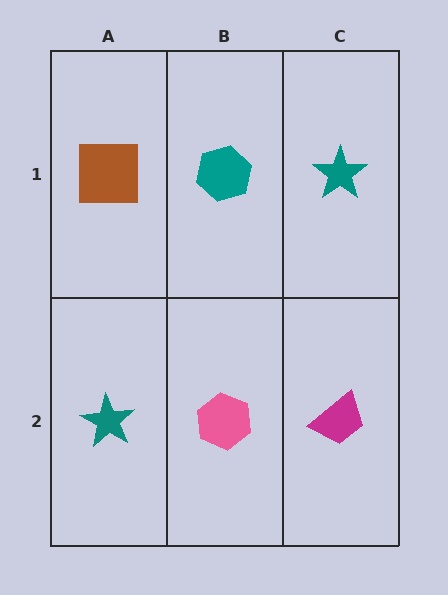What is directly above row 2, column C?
A teal star.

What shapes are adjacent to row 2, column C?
A teal star (row 1, column C), a pink hexagon (row 2, column B).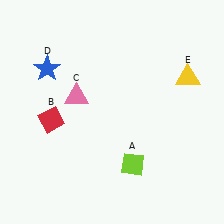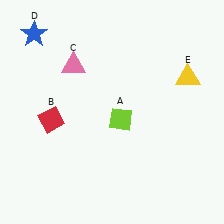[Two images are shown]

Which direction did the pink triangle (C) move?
The pink triangle (C) moved up.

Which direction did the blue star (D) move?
The blue star (D) moved up.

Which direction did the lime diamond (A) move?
The lime diamond (A) moved up.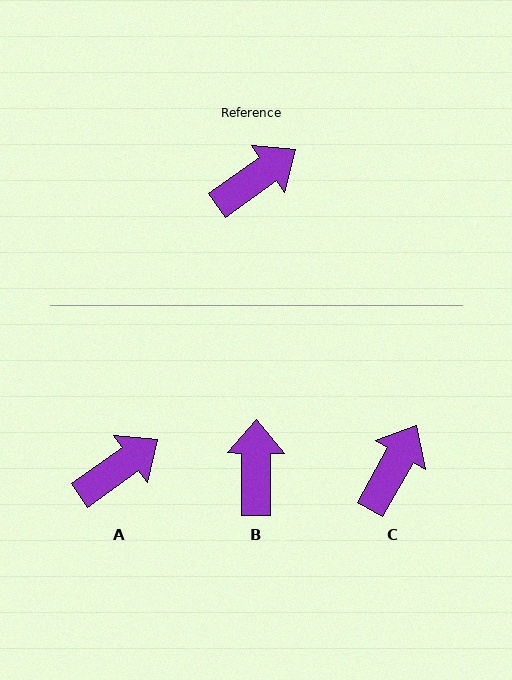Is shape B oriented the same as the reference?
No, it is off by about 54 degrees.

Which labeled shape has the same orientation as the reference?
A.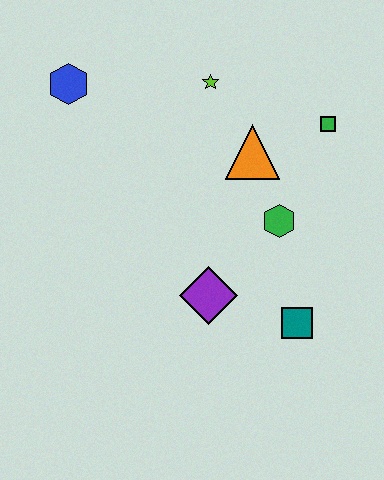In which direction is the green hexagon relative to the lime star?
The green hexagon is below the lime star.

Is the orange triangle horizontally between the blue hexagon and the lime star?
No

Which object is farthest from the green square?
The blue hexagon is farthest from the green square.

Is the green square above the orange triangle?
Yes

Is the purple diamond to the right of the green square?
No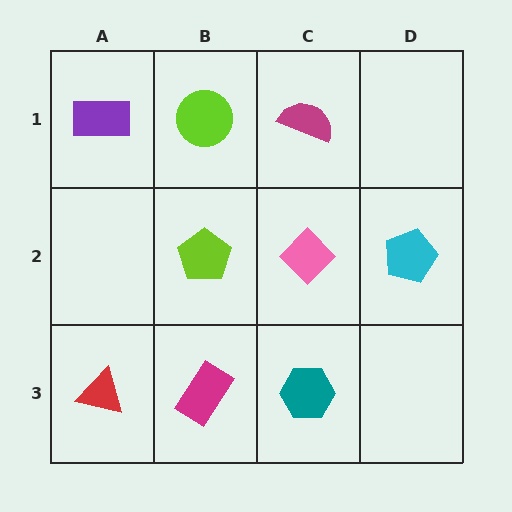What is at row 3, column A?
A red triangle.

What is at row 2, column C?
A pink diamond.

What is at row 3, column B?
A magenta rectangle.